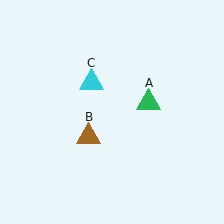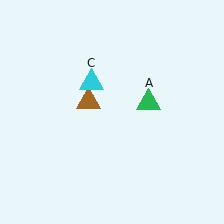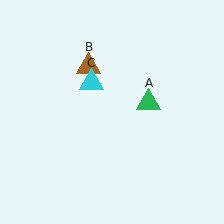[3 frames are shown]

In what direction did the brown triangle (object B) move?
The brown triangle (object B) moved up.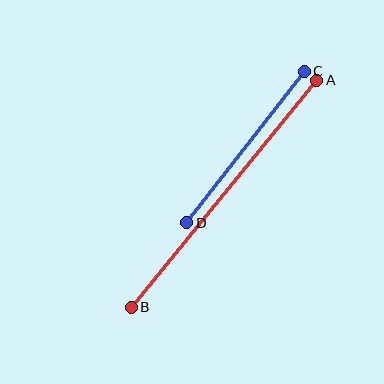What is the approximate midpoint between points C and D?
The midpoint is at approximately (245, 147) pixels.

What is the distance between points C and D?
The distance is approximately 192 pixels.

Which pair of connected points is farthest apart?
Points A and B are farthest apart.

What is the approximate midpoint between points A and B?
The midpoint is at approximately (224, 194) pixels.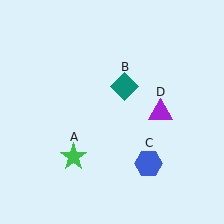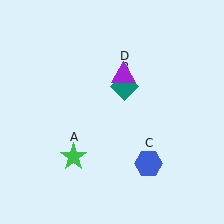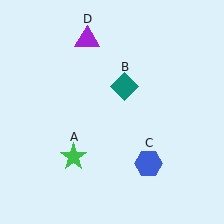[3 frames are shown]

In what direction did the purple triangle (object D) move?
The purple triangle (object D) moved up and to the left.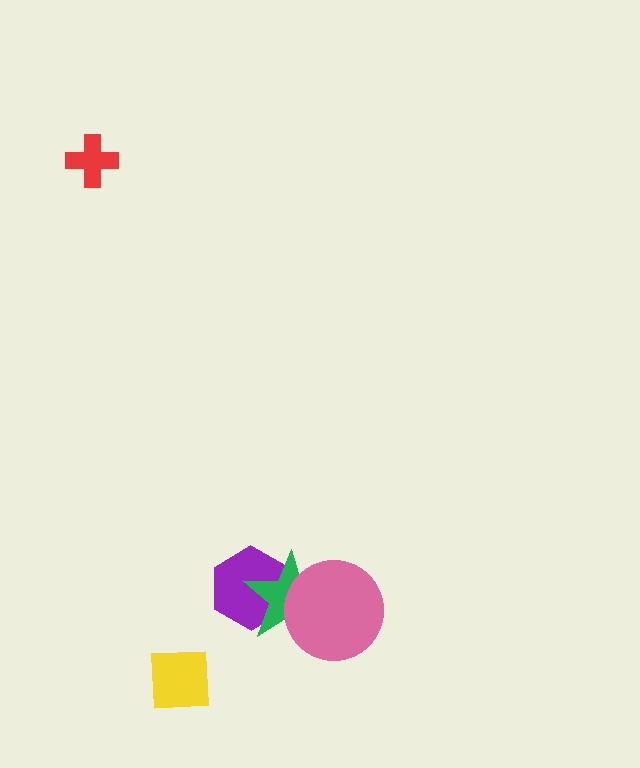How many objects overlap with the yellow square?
0 objects overlap with the yellow square.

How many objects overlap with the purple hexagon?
1 object overlaps with the purple hexagon.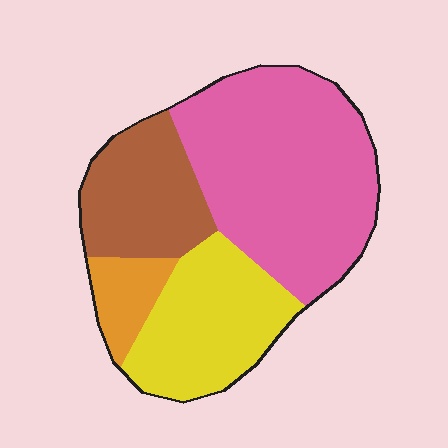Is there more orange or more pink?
Pink.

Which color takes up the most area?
Pink, at roughly 45%.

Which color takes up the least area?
Orange, at roughly 10%.